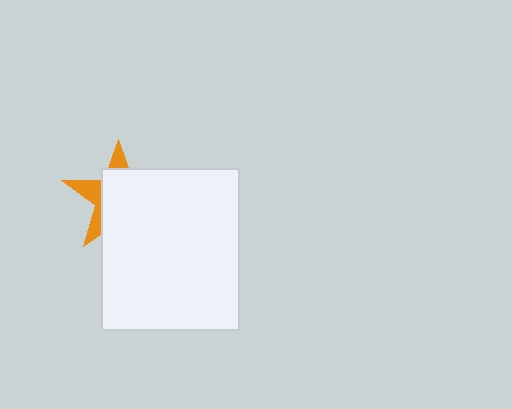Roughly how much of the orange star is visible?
A small part of it is visible (roughly 31%).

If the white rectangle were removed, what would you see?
You would see the complete orange star.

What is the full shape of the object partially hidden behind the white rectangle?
The partially hidden object is an orange star.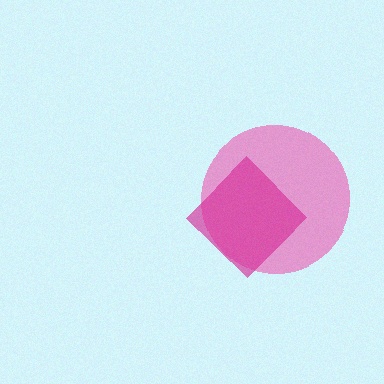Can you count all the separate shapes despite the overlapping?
Yes, there are 2 separate shapes.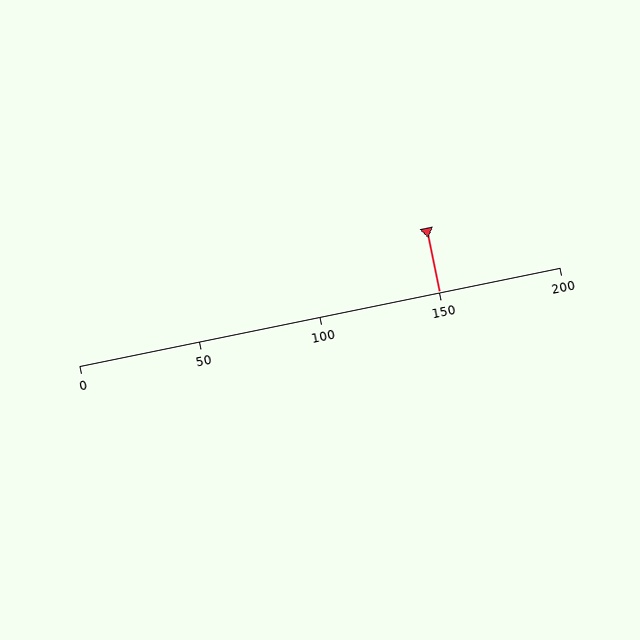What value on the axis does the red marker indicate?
The marker indicates approximately 150.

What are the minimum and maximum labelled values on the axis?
The axis runs from 0 to 200.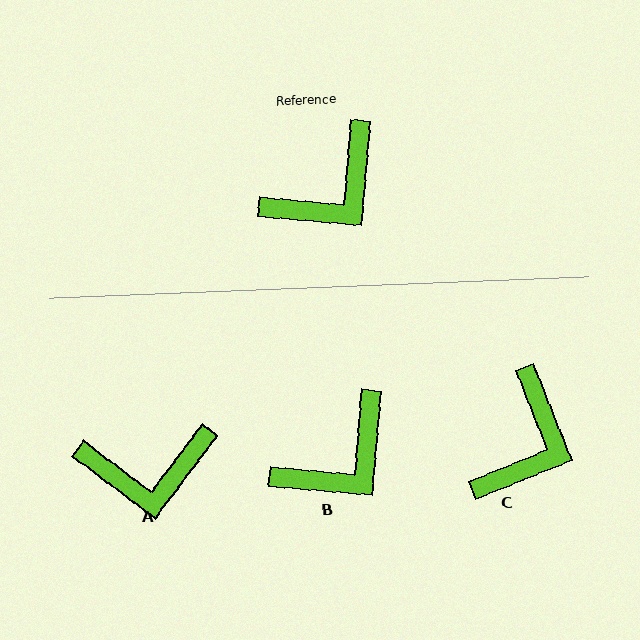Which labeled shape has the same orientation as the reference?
B.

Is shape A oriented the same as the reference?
No, it is off by about 32 degrees.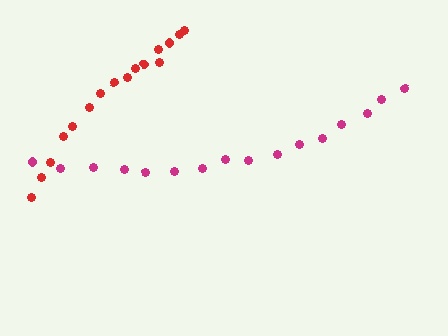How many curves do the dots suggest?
There are 2 distinct paths.